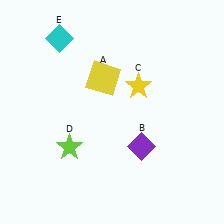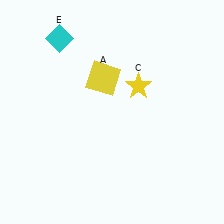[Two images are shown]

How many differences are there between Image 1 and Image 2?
There are 2 differences between the two images.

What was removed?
The purple diamond (B), the lime star (D) were removed in Image 2.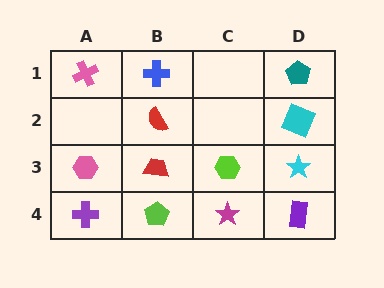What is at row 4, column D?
A purple rectangle.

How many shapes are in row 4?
4 shapes.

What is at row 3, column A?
A pink hexagon.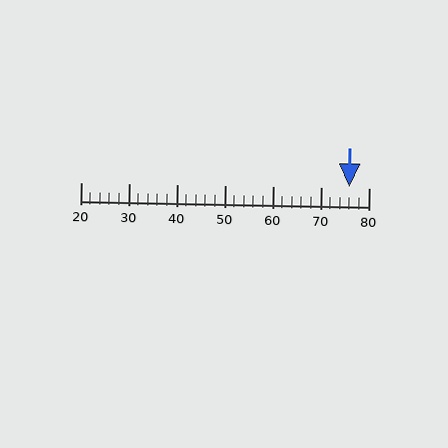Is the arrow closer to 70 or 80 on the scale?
The arrow is closer to 80.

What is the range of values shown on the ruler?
The ruler shows values from 20 to 80.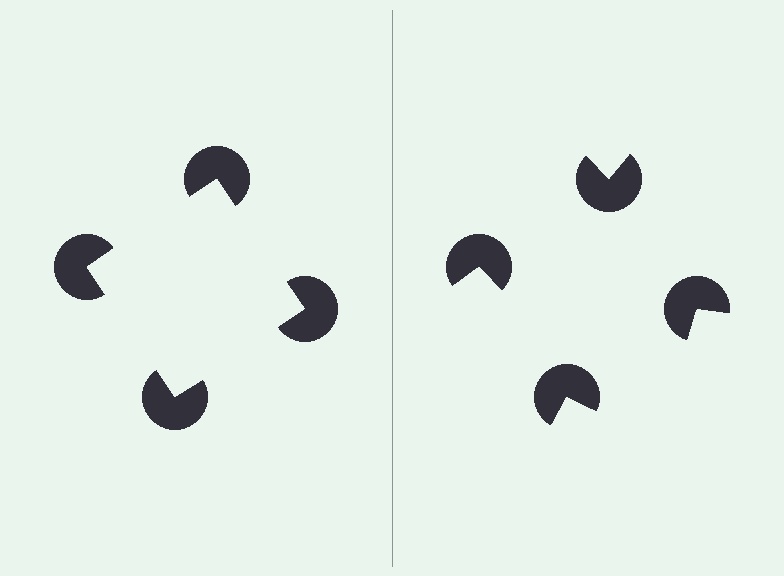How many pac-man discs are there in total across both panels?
8 — 4 on each side.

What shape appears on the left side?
An illusory square.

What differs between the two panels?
The pac-man discs are positioned identically on both sides; only the wedge orientations differ. On the left they align to a square; on the right they are misaligned.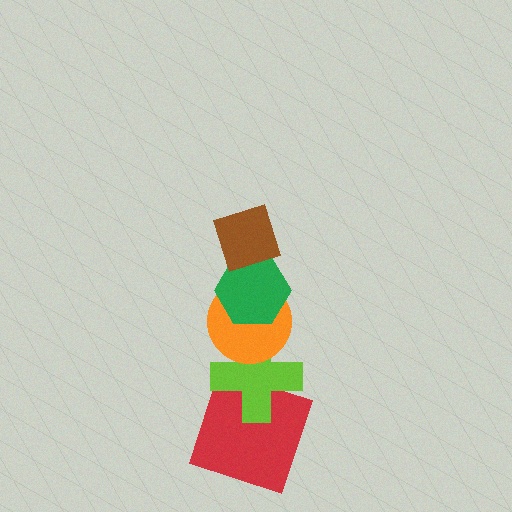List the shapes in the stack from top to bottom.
From top to bottom: the brown diamond, the green hexagon, the orange circle, the lime cross, the red square.